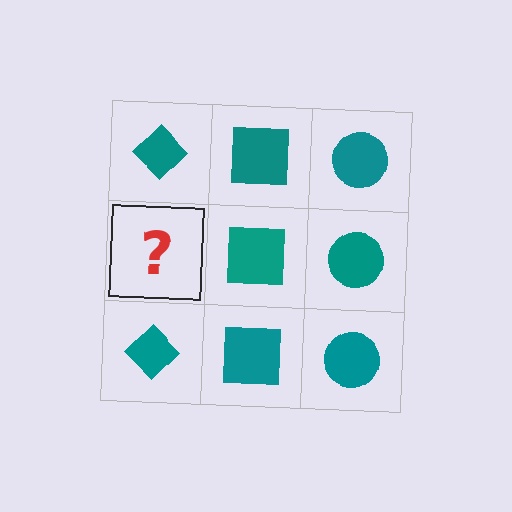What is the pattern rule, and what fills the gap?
The rule is that each column has a consistent shape. The gap should be filled with a teal diamond.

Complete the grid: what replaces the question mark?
The question mark should be replaced with a teal diamond.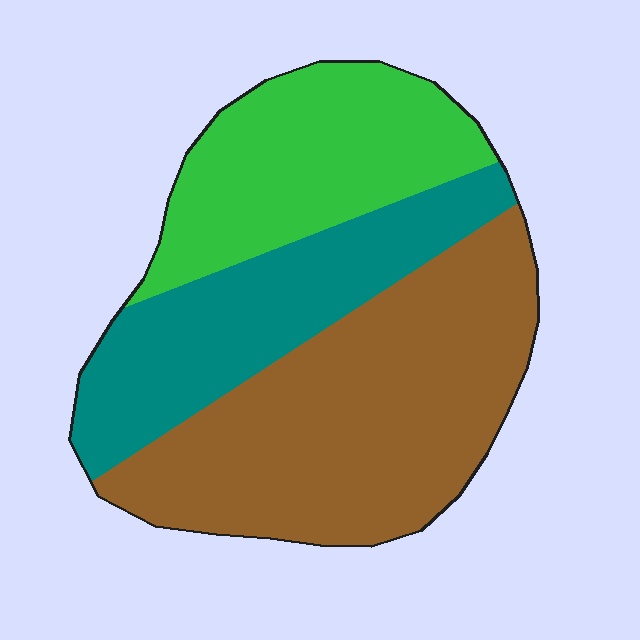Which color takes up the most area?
Brown, at roughly 45%.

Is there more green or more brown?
Brown.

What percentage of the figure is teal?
Teal covers 27% of the figure.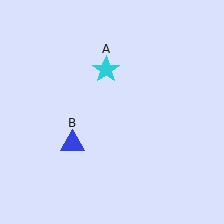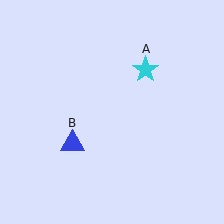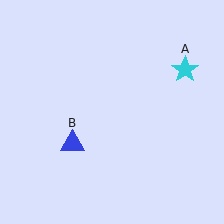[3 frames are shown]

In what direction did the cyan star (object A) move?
The cyan star (object A) moved right.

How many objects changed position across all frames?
1 object changed position: cyan star (object A).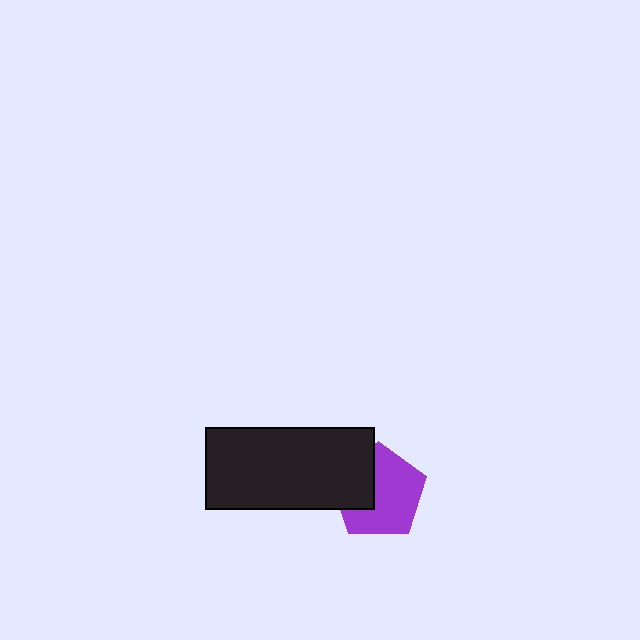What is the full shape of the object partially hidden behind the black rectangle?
The partially hidden object is a purple pentagon.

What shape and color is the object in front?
The object in front is a black rectangle.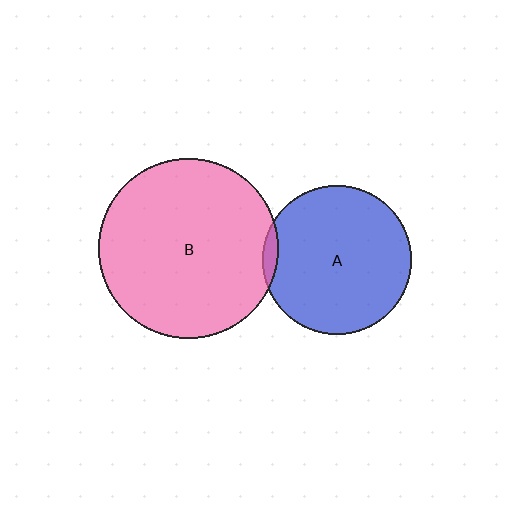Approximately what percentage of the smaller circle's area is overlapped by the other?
Approximately 5%.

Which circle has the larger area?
Circle B (pink).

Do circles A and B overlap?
Yes.